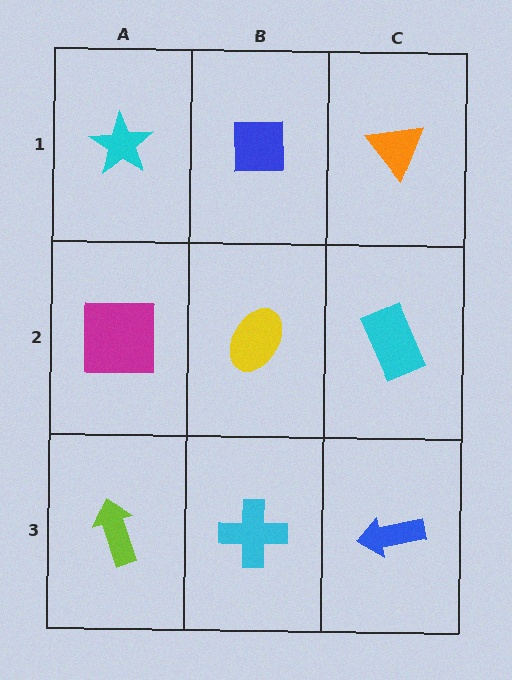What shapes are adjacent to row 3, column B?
A yellow ellipse (row 2, column B), a lime arrow (row 3, column A), a blue arrow (row 3, column C).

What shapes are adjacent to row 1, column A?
A magenta square (row 2, column A), a blue square (row 1, column B).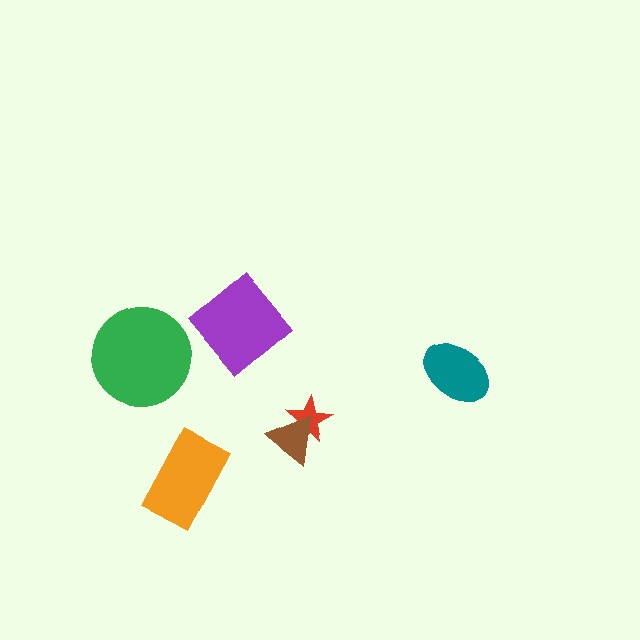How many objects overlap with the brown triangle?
1 object overlaps with the brown triangle.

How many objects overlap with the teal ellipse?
0 objects overlap with the teal ellipse.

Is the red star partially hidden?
Yes, it is partially covered by another shape.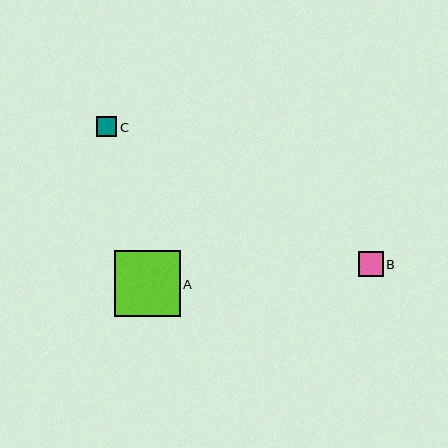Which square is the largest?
Square A is the largest with a size of approximately 66 pixels.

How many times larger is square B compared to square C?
Square B is approximately 1.2 times the size of square C.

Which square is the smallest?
Square C is the smallest with a size of approximately 20 pixels.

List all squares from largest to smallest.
From largest to smallest: A, B, C.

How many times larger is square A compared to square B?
Square A is approximately 2.7 times the size of square B.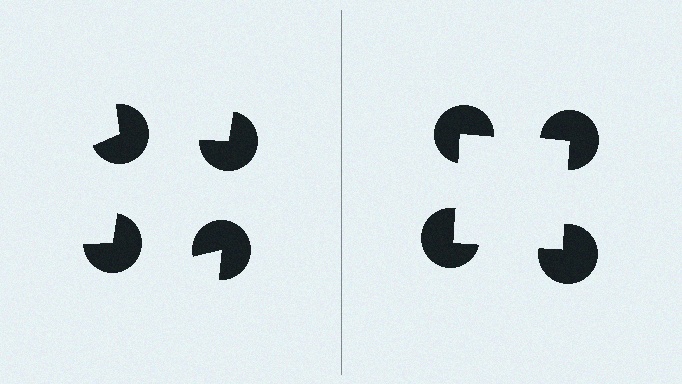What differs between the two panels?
The pac-man discs are positioned identically on both sides; only the wedge orientations differ. On the right they align to a square; on the left they are misaligned.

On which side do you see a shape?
An illusory square appears on the right side. On the left side the wedge cuts are rotated, so no coherent shape forms.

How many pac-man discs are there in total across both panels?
8 — 4 on each side.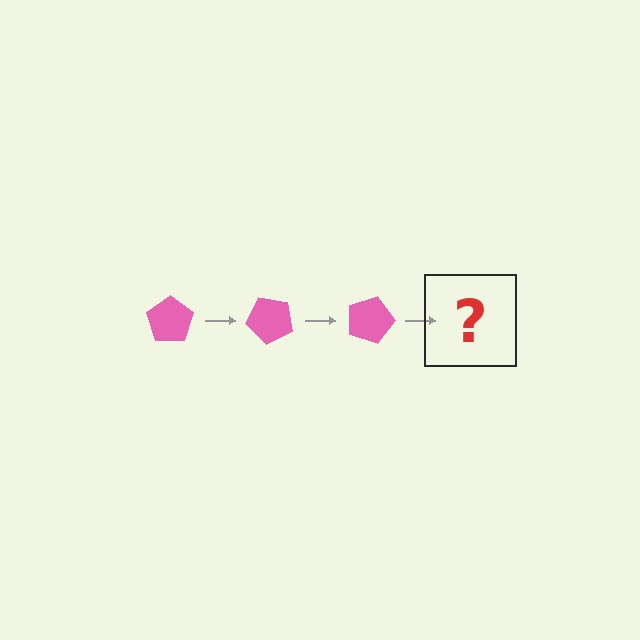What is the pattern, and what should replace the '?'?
The pattern is that the pentagon rotates 45 degrees each step. The '?' should be a pink pentagon rotated 135 degrees.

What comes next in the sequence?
The next element should be a pink pentagon rotated 135 degrees.